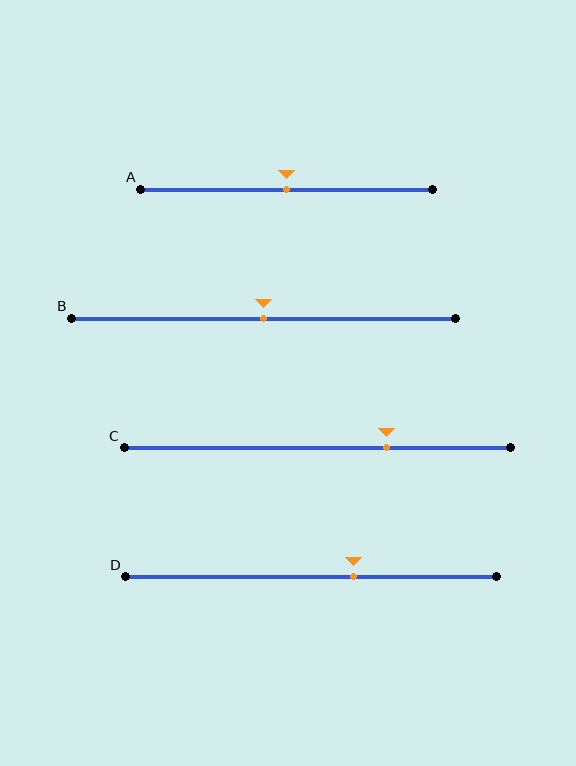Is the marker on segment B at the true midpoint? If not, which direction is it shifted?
Yes, the marker on segment B is at the true midpoint.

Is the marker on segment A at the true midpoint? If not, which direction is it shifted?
Yes, the marker on segment A is at the true midpoint.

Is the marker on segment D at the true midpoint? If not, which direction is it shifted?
No, the marker on segment D is shifted to the right by about 11% of the segment length.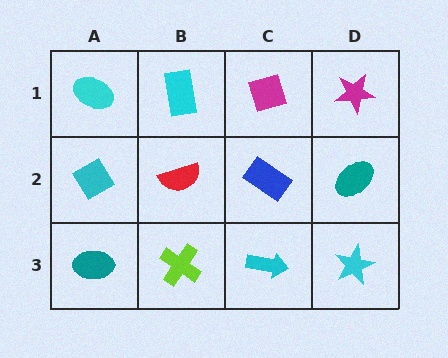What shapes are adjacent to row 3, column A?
A cyan diamond (row 2, column A), a lime cross (row 3, column B).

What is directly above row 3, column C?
A blue rectangle.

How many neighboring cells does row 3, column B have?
3.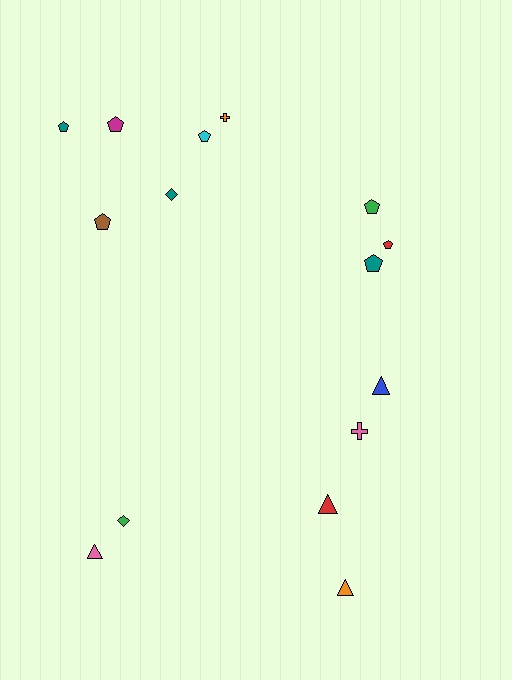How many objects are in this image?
There are 15 objects.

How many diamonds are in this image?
There are 2 diamonds.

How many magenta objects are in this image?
There is 1 magenta object.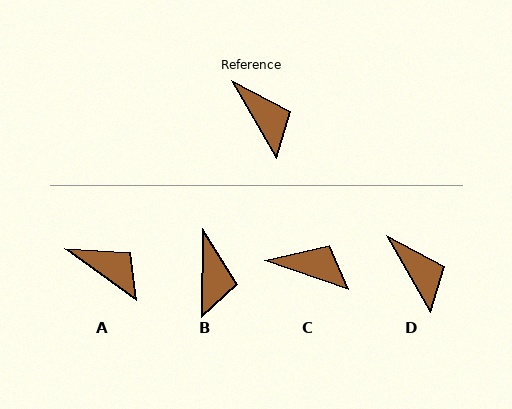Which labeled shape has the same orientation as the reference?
D.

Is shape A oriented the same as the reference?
No, it is off by about 24 degrees.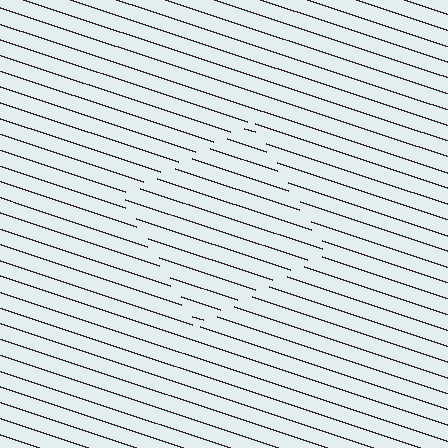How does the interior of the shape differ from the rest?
The interior of the shape contains the same grating, shifted by half a period — the contour is defined by the phase discontinuity where line-ends from the inner and outer gratings abut.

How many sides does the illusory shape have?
4 sides — the line-ends trace a square.